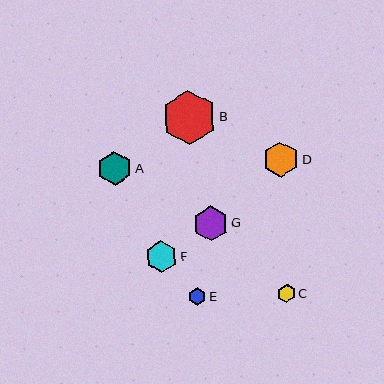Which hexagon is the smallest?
Hexagon E is the smallest with a size of approximately 17 pixels.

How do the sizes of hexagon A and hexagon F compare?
Hexagon A and hexagon F are approximately the same size.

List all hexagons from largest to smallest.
From largest to smallest: B, D, G, A, F, C, E.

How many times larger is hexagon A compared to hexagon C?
Hexagon A is approximately 1.9 times the size of hexagon C.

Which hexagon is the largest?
Hexagon B is the largest with a size of approximately 55 pixels.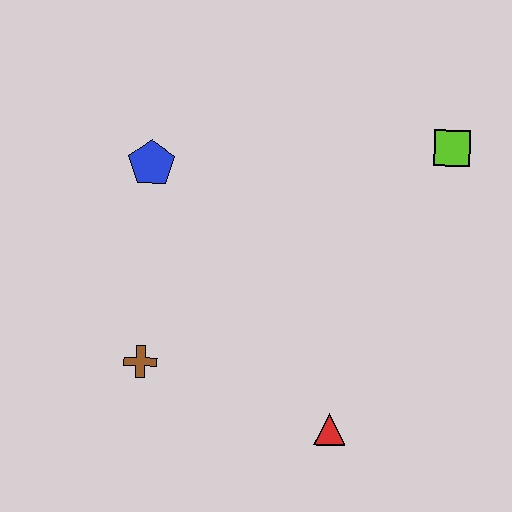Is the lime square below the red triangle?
No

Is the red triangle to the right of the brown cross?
Yes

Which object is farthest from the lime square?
The brown cross is farthest from the lime square.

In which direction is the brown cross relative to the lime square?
The brown cross is to the left of the lime square.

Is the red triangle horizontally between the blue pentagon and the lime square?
Yes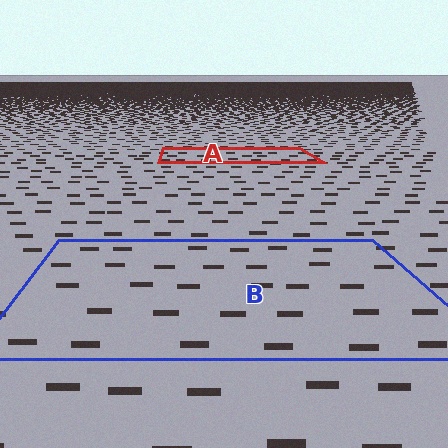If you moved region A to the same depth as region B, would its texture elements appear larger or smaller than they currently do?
They would appear larger. At a closer depth, the same texture elements are projected at a bigger on-screen size.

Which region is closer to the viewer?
Region B is closer. The texture elements there are larger and more spread out.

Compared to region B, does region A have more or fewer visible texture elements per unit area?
Region A has more texture elements per unit area — they are packed more densely because it is farther away.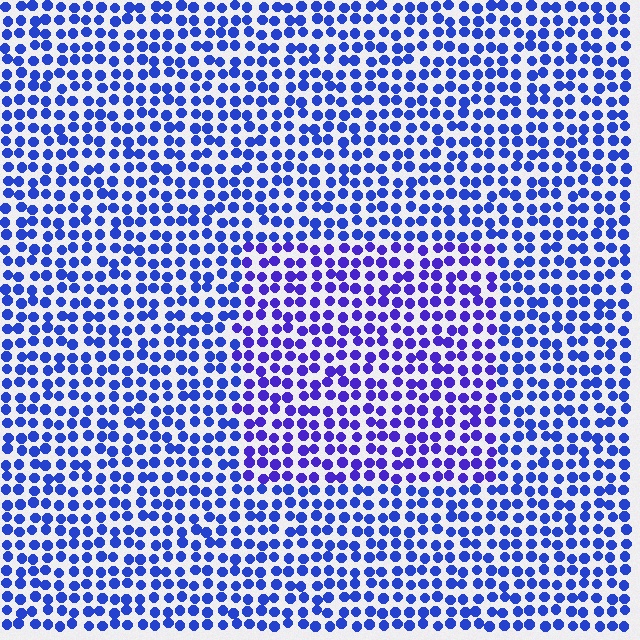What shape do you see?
I see a rectangle.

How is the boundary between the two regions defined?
The boundary is defined purely by a slight shift in hue (about 24 degrees). Spacing, size, and orientation are identical on both sides.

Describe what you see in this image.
The image is filled with small blue elements in a uniform arrangement. A rectangle-shaped region is visible where the elements are tinted to a slightly different hue, forming a subtle color boundary.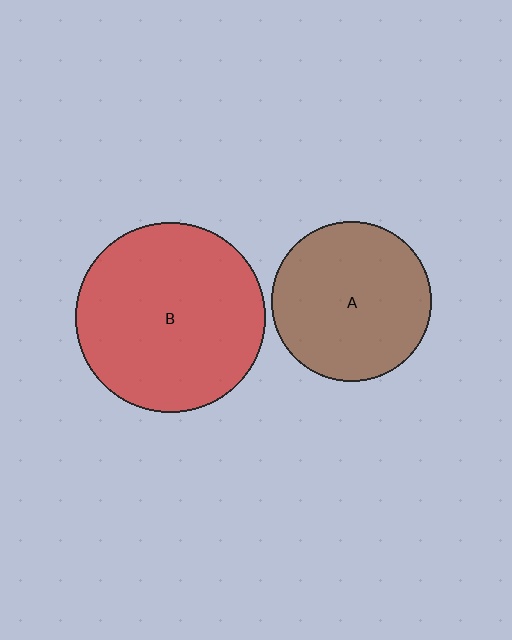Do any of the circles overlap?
No, none of the circles overlap.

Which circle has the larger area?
Circle B (red).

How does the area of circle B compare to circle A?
Approximately 1.4 times.